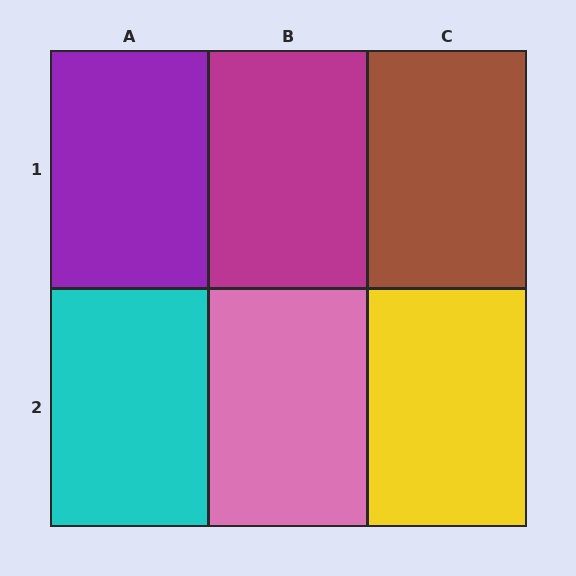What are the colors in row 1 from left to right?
Purple, magenta, brown.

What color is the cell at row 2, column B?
Pink.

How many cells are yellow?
1 cell is yellow.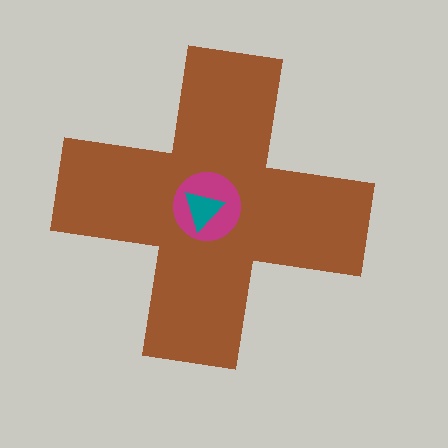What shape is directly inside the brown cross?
The magenta circle.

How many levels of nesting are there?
3.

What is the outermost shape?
The brown cross.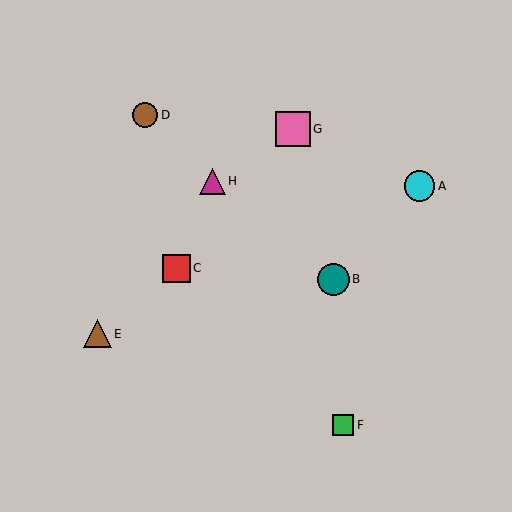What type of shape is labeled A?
Shape A is a cyan circle.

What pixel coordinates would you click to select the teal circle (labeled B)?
Click at (333, 279) to select the teal circle B.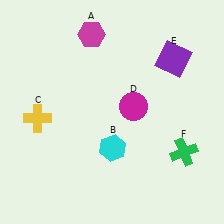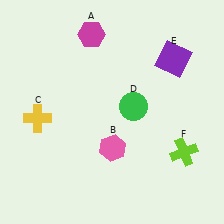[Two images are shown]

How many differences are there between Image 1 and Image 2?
There are 3 differences between the two images.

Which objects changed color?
B changed from cyan to pink. D changed from magenta to green. F changed from green to lime.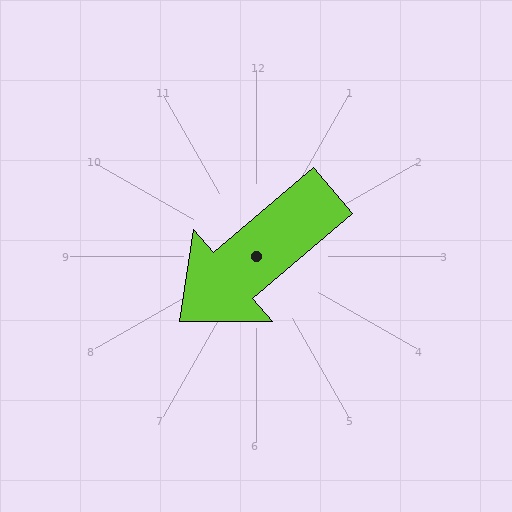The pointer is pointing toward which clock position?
Roughly 8 o'clock.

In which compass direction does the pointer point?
Southwest.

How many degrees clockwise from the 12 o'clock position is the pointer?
Approximately 229 degrees.